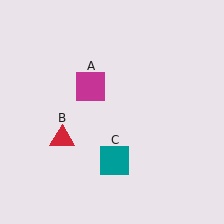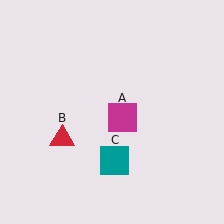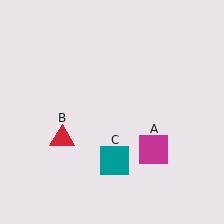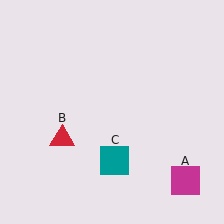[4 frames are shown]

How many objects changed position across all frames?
1 object changed position: magenta square (object A).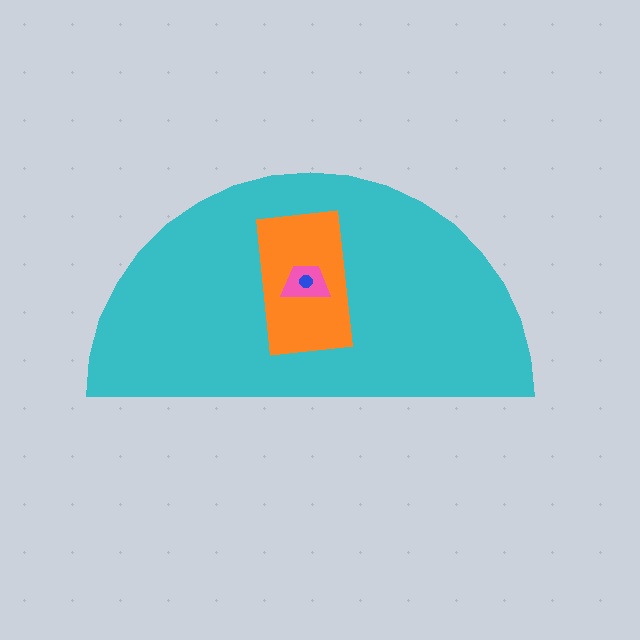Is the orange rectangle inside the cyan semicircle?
Yes.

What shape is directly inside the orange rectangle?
The pink trapezoid.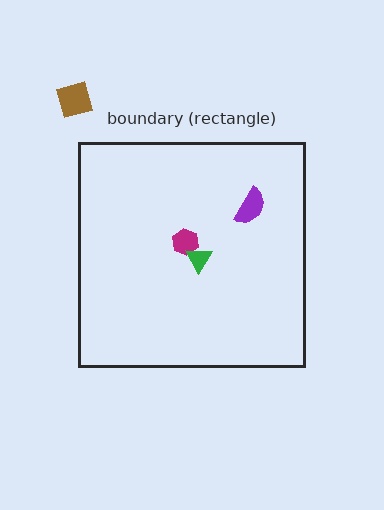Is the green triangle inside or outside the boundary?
Inside.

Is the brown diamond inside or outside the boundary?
Outside.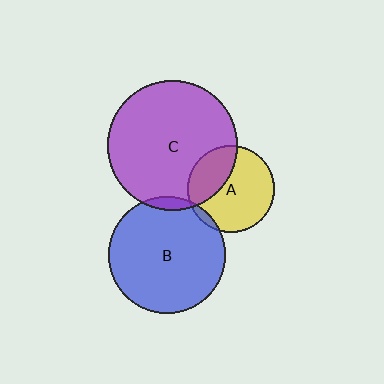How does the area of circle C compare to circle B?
Approximately 1.2 times.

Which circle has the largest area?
Circle C (purple).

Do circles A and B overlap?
Yes.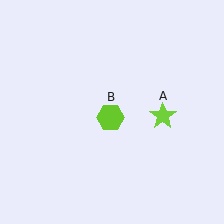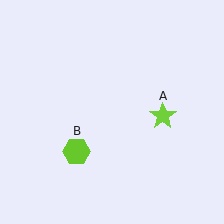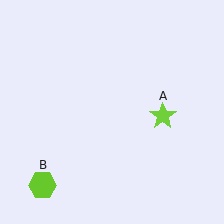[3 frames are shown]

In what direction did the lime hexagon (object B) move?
The lime hexagon (object B) moved down and to the left.